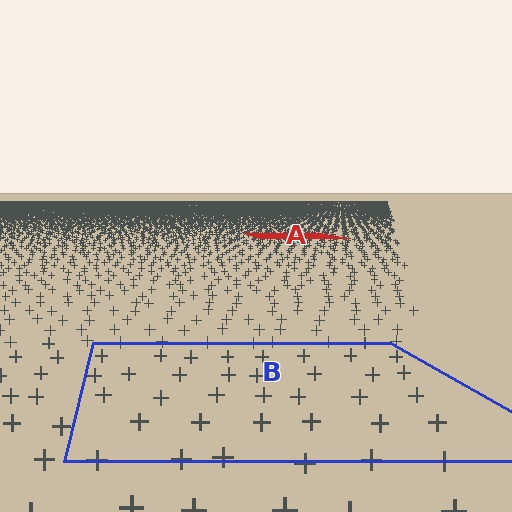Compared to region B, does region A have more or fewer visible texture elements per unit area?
Region A has more texture elements per unit area — they are packed more densely because it is farther away.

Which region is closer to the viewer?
Region B is closer. The texture elements there are larger and more spread out.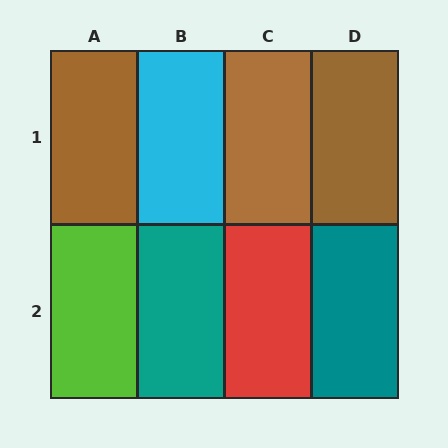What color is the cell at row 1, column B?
Cyan.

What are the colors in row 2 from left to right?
Lime, teal, red, teal.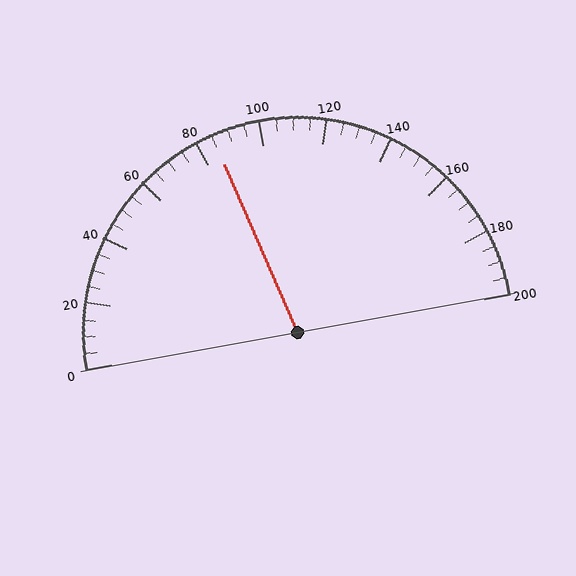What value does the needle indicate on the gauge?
The needle indicates approximately 85.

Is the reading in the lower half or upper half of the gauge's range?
The reading is in the lower half of the range (0 to 200).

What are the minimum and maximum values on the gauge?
The gauge ranges from 0 to 200.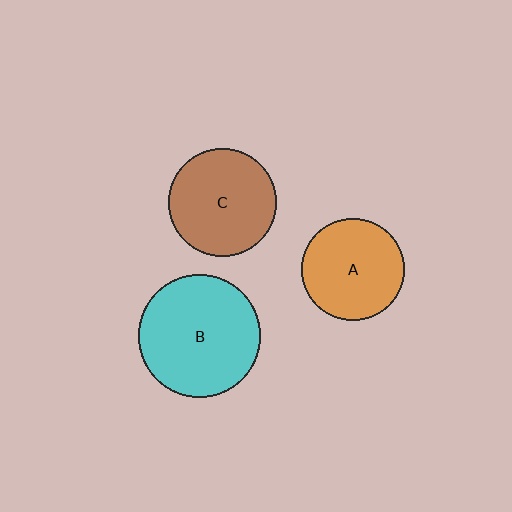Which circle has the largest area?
Circle B (cyan).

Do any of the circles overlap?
No, none of the circles overlap.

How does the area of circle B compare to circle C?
Approximately 1.3 times.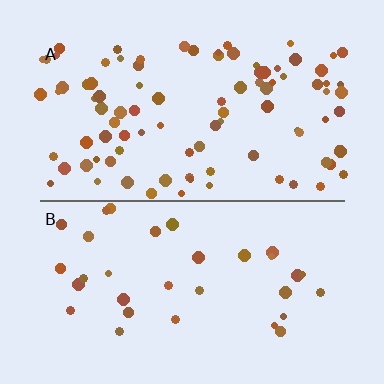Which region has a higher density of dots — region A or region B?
A (the top).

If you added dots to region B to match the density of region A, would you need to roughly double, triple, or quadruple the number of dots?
Approximately triple.